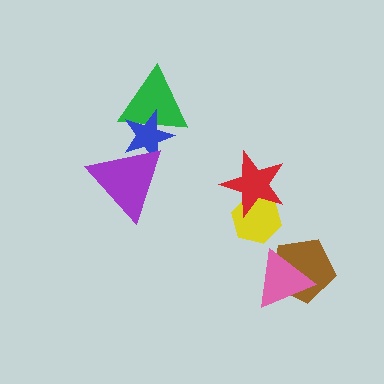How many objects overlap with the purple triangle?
1 object overlaps with the purple triangle.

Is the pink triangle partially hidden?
No, no other shape covers it.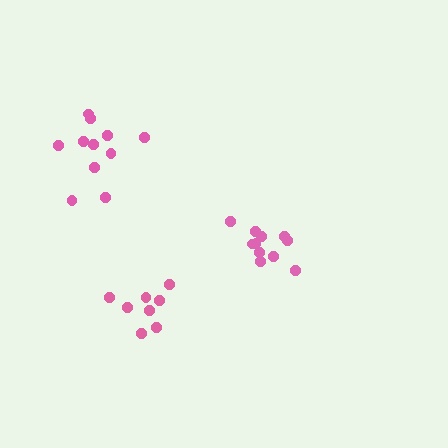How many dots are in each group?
Group 1: 8 dots, Group 2: 11 dots, Group 3: 11 dots (30 total).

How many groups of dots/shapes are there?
There are 3 groups.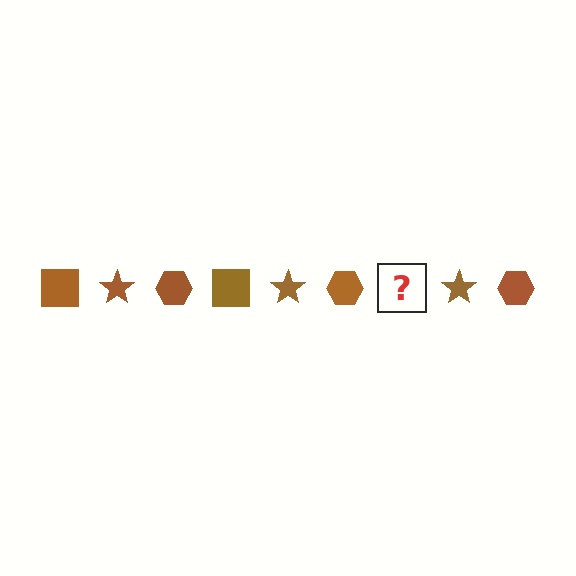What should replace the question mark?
The question mark should be replaced with a brown square.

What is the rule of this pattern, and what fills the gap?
The rule is that the pattern cycles through square, star, hexagon shapes in brown. The gap should be filled with a brown square.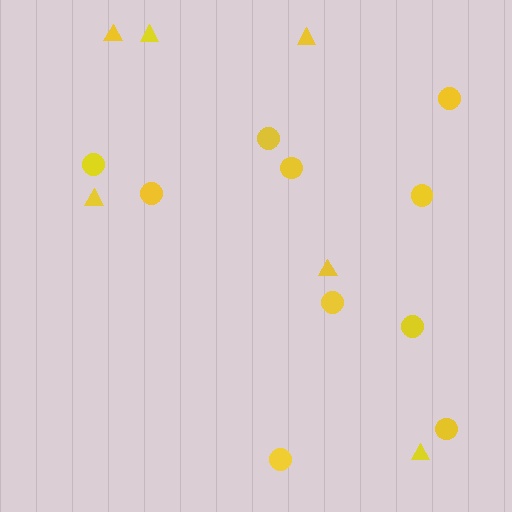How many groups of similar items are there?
There are 2 groups: one group of circles (10) and one group of triangles (6).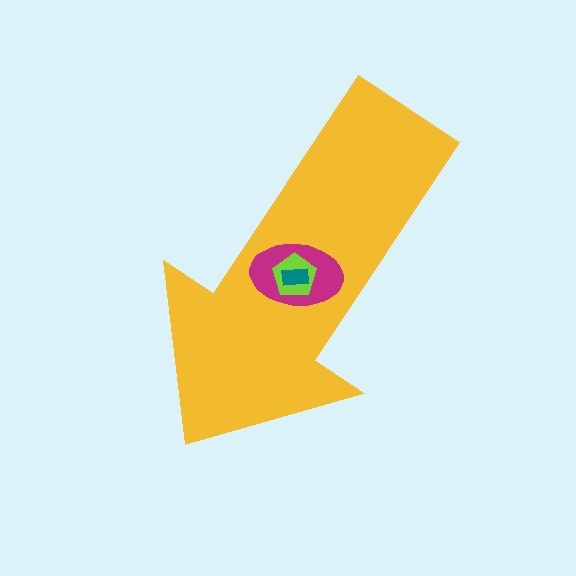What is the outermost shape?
The yellow arrow.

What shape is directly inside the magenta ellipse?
The lime pentagon.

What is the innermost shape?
The teal rectangle.